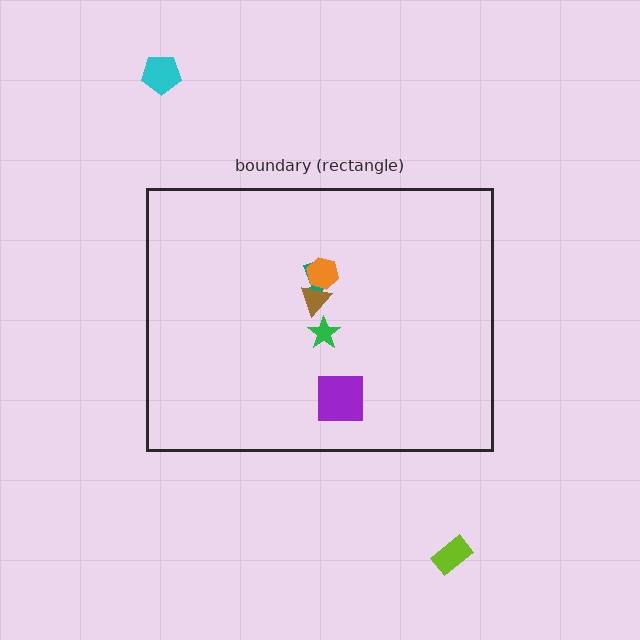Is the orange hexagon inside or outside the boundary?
Inside.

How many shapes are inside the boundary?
5 inside, 2 outside.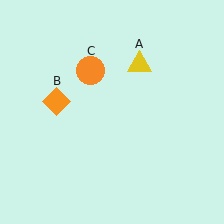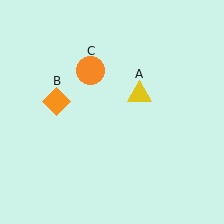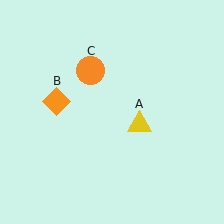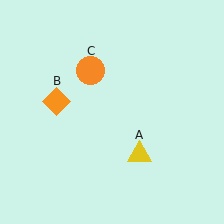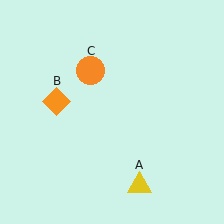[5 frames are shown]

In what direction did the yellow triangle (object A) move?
The yellow triangle (object A) moved down.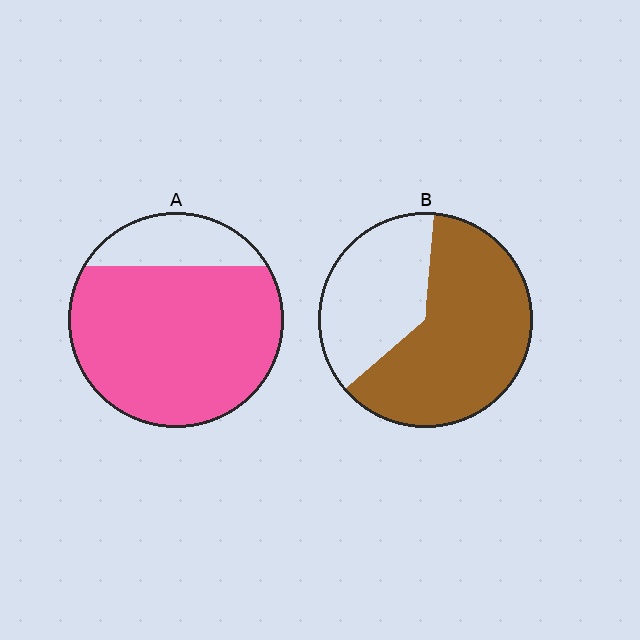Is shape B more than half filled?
Yes.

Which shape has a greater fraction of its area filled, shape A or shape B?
Shape A.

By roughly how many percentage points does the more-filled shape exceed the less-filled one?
By roughly 20 percentage points (A over B).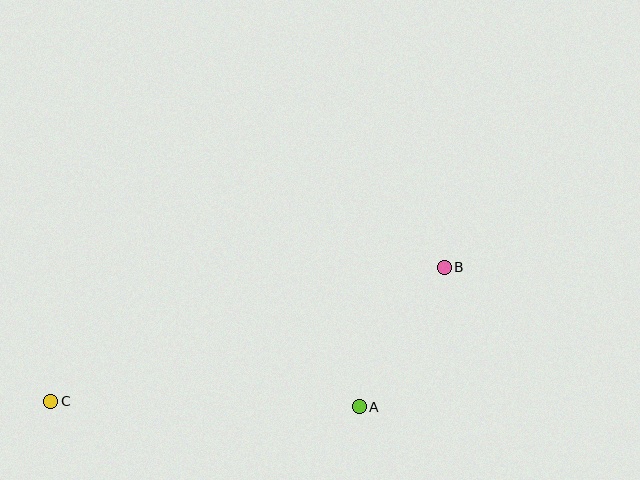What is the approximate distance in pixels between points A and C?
The distance between A and C is approximately 309 pixels.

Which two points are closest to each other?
Points A and B are closest to each other.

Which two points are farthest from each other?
Points B and C are farthest from each other.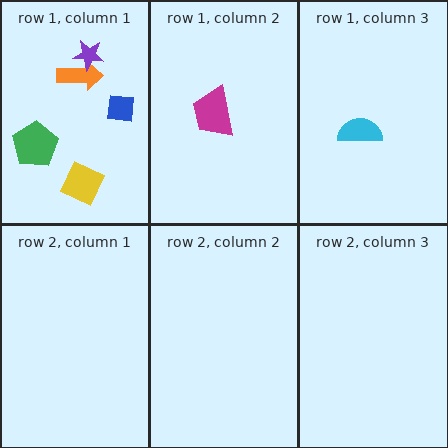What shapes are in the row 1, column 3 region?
The cyan semicircle.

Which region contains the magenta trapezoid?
The row 1, column 2 region.